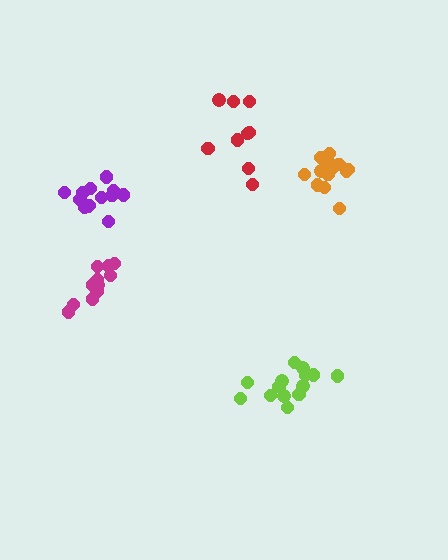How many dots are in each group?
Group 1: 9 dots, Group 2: 13 dots, Group 3: 11 dots, Group 4: 14 dots, Group 5: 13 dots (60 total).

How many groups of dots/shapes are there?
There are 5 groups.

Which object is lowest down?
The lime cluster is bottommost.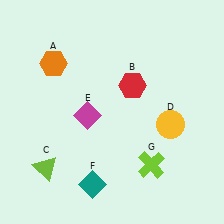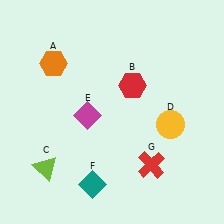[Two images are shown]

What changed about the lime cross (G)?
In Image 1, G is lime. In Image 2, it changed to red.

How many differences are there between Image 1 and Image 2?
There is 1 difference between the two images.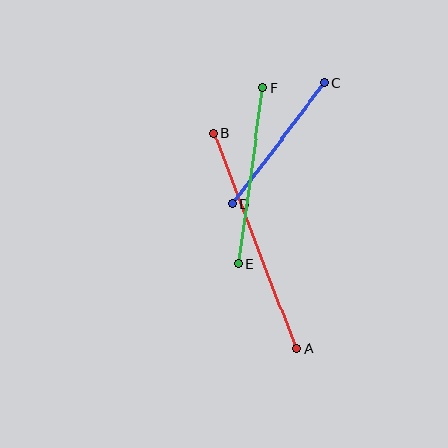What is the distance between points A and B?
The distance is approximately 230 pixels.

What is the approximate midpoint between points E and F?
The midpoint is at approximately (251, 175) pixels.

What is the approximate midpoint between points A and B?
The midpoint is at approximately (255, 241) pixels.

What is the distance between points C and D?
The distance is approximately 152 pixels.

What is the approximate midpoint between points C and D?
The midpoint is at approximately (278, 143) pixels.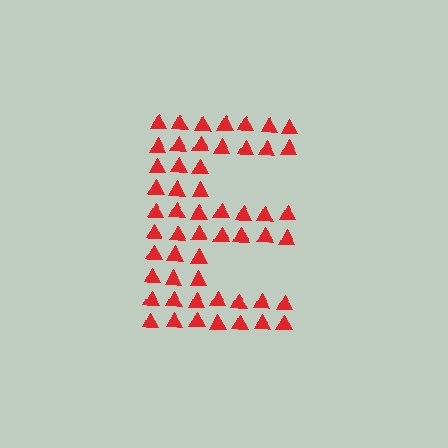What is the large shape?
The large shape is the letter E.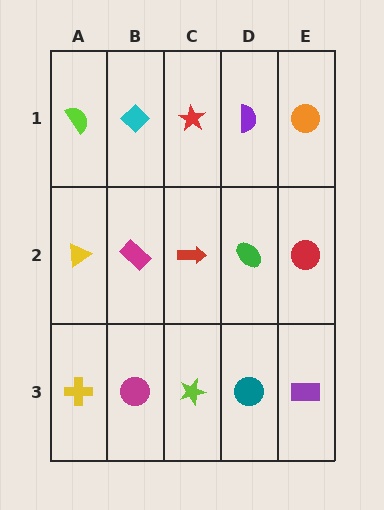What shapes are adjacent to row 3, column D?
A green ellipse (row 2, column D), a lime star (row 3, column C), a purple rectangle (row 3, column E).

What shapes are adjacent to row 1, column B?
A magenta rectangle (row 2, column B), a lime semicircle (row 1, column A), a red star (row 1, column C).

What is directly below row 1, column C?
A red arrow.